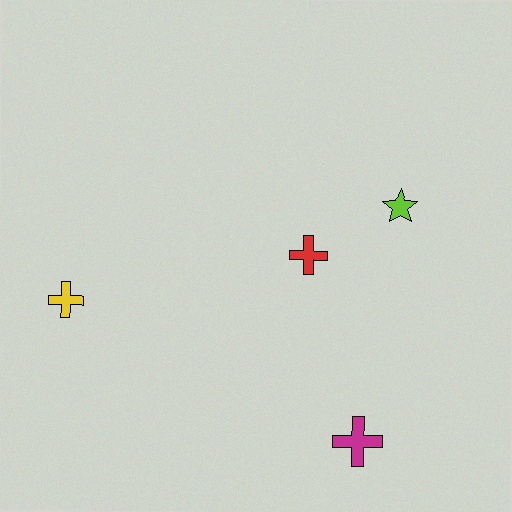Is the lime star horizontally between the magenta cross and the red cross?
No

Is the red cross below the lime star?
Yes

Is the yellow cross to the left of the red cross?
Yes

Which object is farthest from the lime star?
The yellow cross is farthest from the lime star.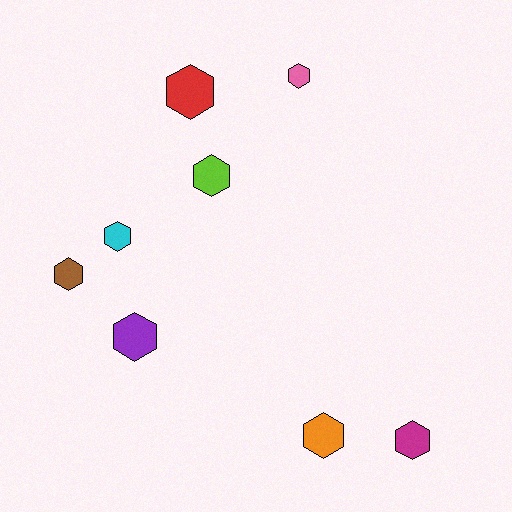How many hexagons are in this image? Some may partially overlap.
There are 8 hexagons.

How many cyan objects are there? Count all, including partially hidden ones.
There is 1 cyan object.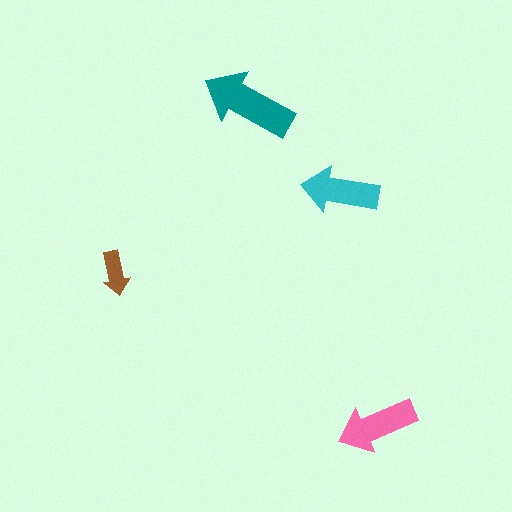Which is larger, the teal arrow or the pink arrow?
The teal one.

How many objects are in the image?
There are 4 objects in the image.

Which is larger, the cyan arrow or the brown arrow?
The cyan one.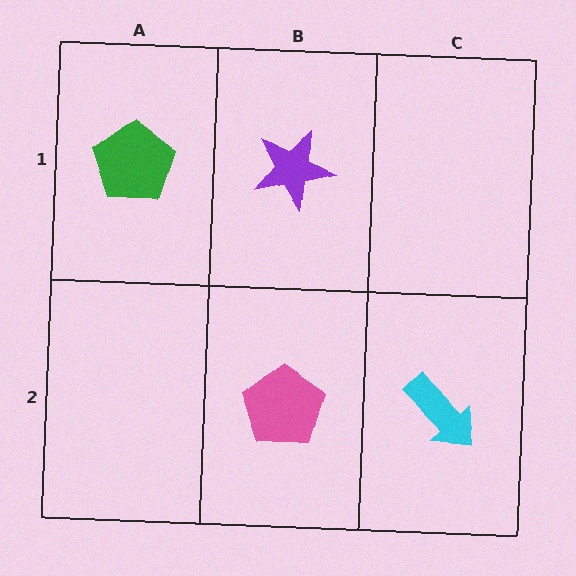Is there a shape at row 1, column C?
No, that cell is empty.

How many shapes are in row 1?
2 shapes.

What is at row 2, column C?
A cyan arrow.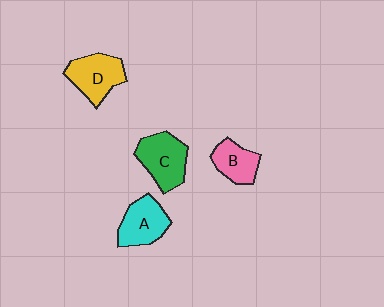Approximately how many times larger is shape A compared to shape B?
Approximately 1.3 times.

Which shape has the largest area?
Shape C (green).